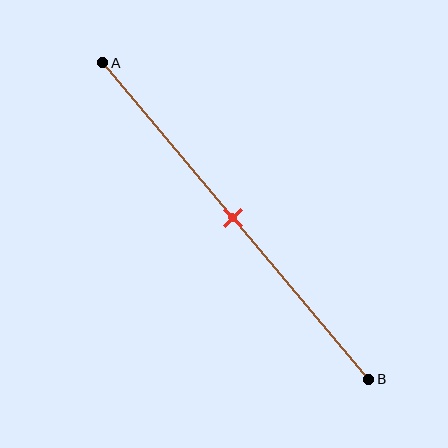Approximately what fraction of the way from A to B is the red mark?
The red mark is approximately 50% of the way from A to B.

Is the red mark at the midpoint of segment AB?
Yes, the mark is approximately at the midpoint.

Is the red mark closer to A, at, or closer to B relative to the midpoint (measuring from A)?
The red mark is approximately at the midpoint of segment AB.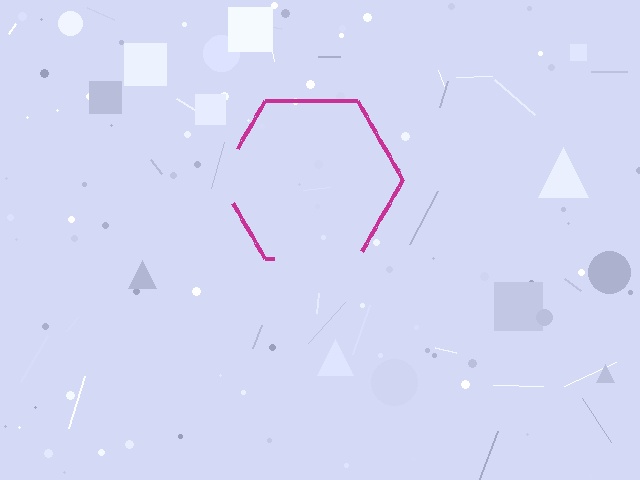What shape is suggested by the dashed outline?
The dashed outline suggests a hexagon.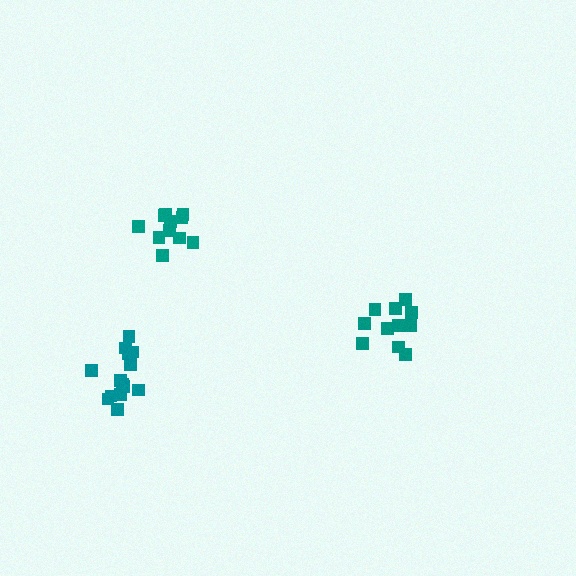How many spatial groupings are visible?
There are 3 spatial groupings.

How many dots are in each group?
Group 1: 11 dots, Group 2: 14 dots, Group 3: 11 dots (36 total).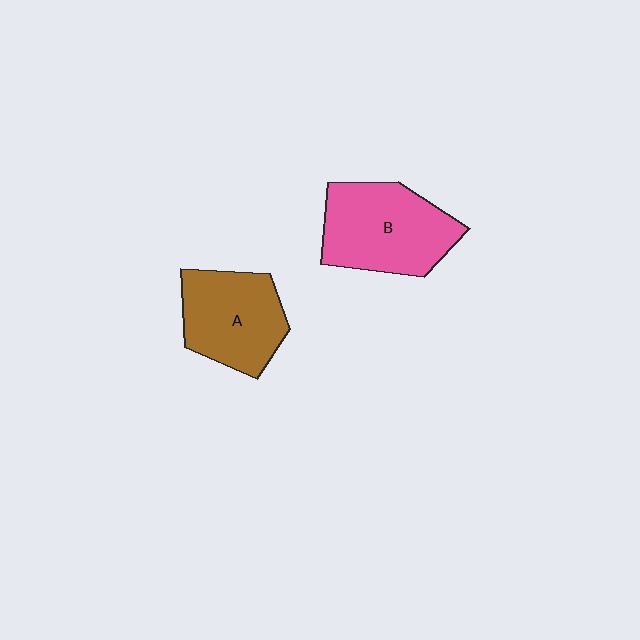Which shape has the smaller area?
Shape A (brown).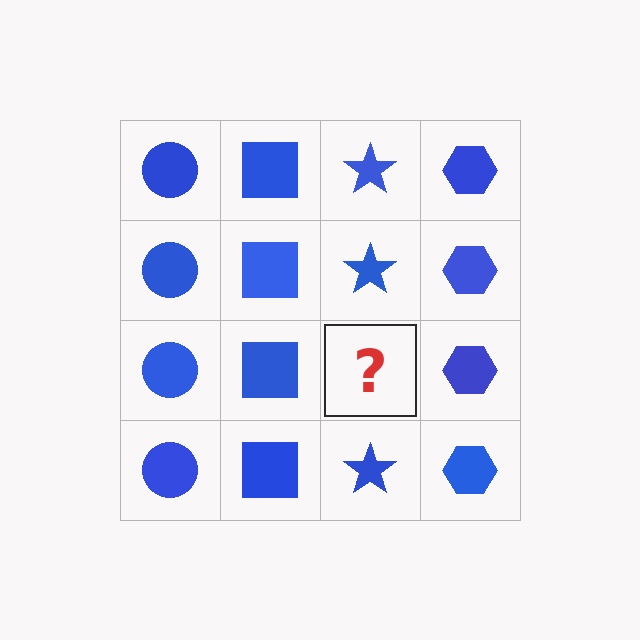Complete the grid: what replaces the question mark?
The question mark should be replaced with a blue star.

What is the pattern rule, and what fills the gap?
The rule is that each column has a consistent shape. The gap should be filled with a blue star.